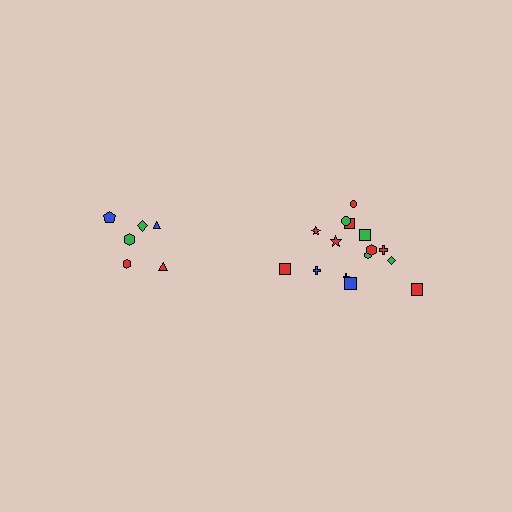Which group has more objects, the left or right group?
The right group.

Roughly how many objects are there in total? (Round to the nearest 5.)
Roughly 20 objects in total.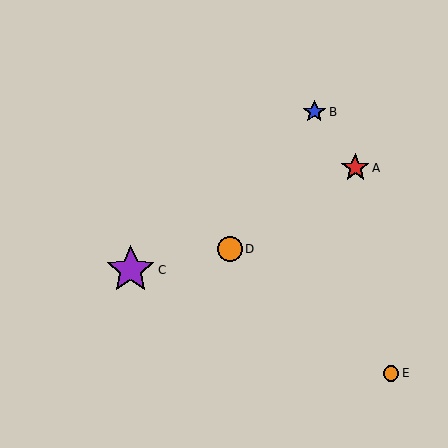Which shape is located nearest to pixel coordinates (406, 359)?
The orange circle (labeled E) at (391, 373) is nearest to that location.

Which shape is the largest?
The purple star (labeled C) is the largest.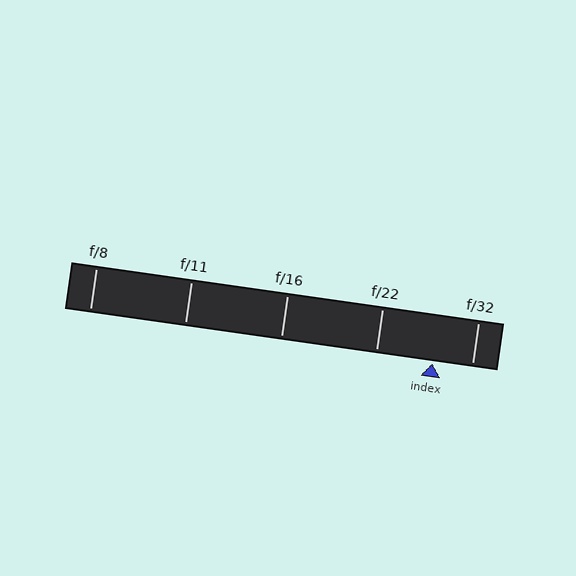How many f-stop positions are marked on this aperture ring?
There are 5 f-stop positions marked.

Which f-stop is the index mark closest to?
The index mark is closest to f/32.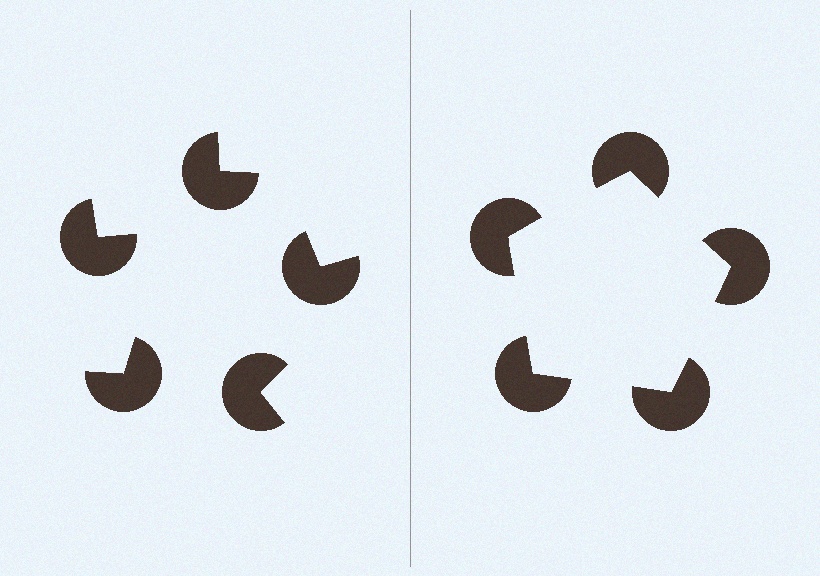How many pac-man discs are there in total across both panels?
10 — 5 on each side.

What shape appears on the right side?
An illusory pentagon.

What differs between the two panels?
The pac-man discs are positioned identically on both sides; only the wedge orientations differ. On the right they align to a pentagon; on the left they are misaligned.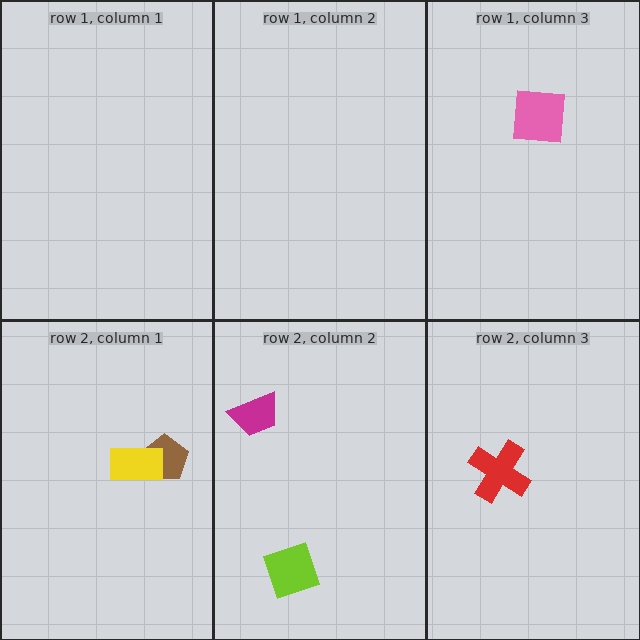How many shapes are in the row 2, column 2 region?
2.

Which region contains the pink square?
The row 1, column 3 region.